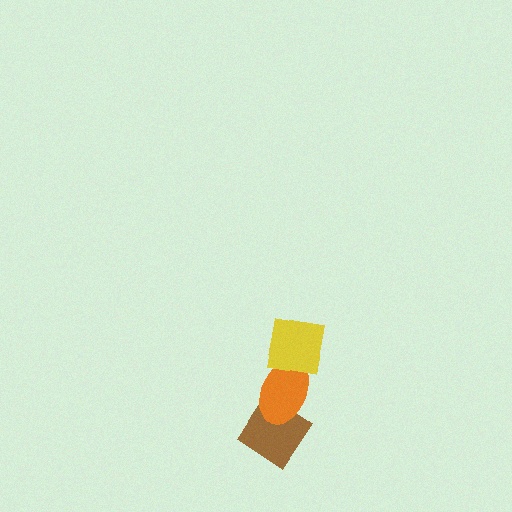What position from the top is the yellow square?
The yellow square is 1st from the top.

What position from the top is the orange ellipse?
The orange ellipse is 2nd from the top.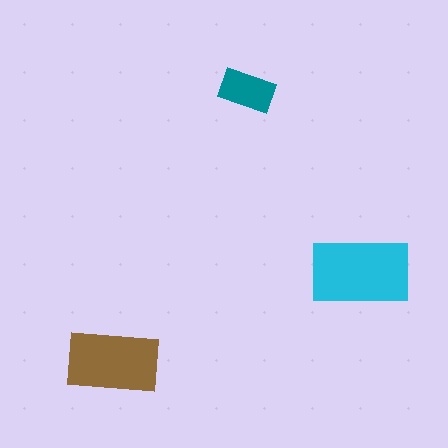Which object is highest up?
The teal rectangle is topmost.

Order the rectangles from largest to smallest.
the cyan one, the brown one, the teal one.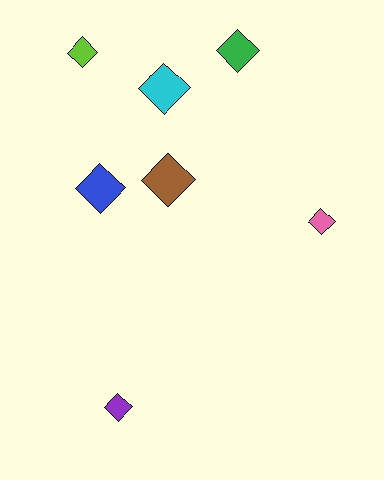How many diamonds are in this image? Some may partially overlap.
There are 7 diamonds.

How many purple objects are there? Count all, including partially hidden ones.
There is 1 purple object.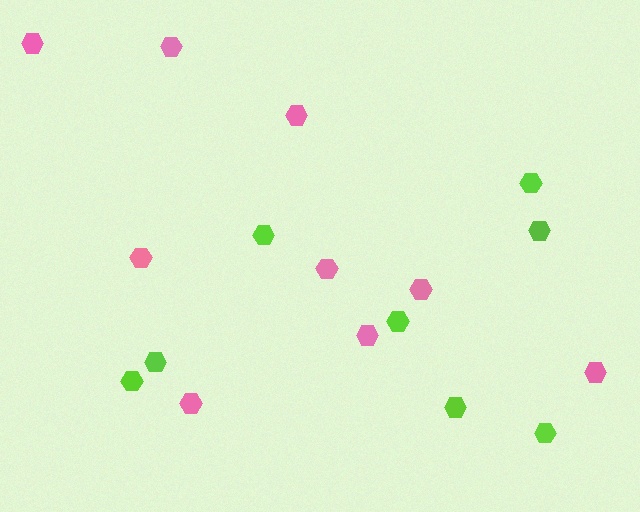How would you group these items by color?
There are 2 groups: one group of pink hexagons (9) and one group of lime hexagons (8).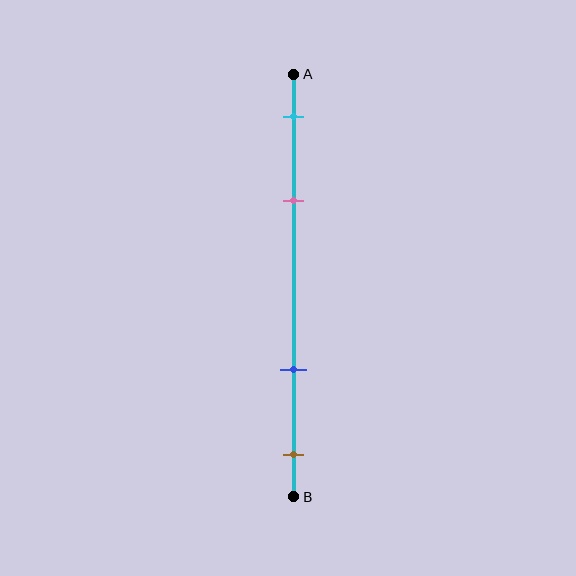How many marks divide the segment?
There are 4 marks dividing the segment.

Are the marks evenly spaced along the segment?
No, the marks are not evenly spaced.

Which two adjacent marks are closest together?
The cyan and pink marks are the closest adjacent pair.